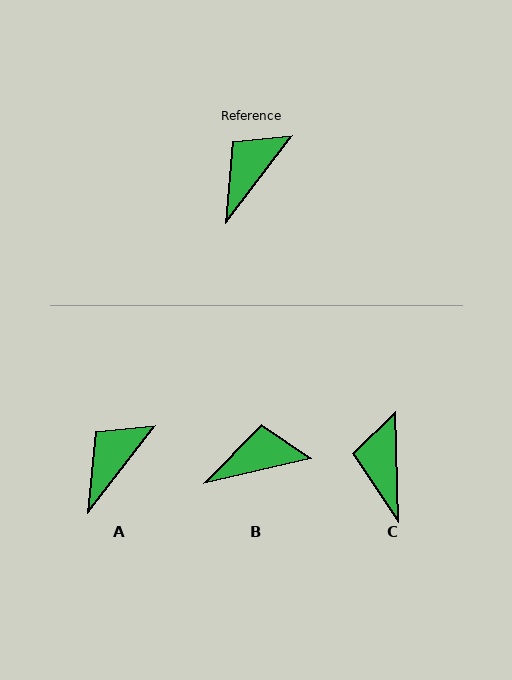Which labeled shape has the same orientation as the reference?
A.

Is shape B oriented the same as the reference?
No, it is off by about 40 degrees.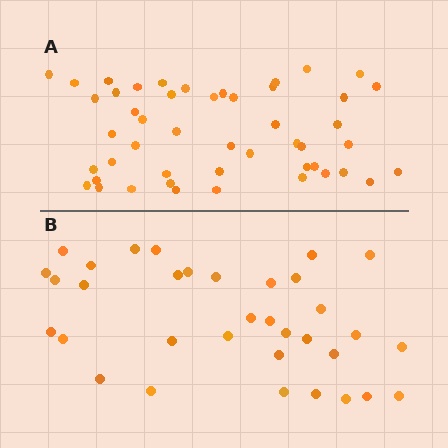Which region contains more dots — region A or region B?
Region A (the top region) has more dots.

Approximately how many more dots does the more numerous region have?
Region A has approximately 15 more dots than region B.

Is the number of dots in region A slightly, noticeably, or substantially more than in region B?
Region A has noticeably more, but not dramatically so. The ratio is roughly 1.4 to 1.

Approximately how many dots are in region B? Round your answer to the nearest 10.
About 30 dots. (The exact count is 34, which rounds to 30.)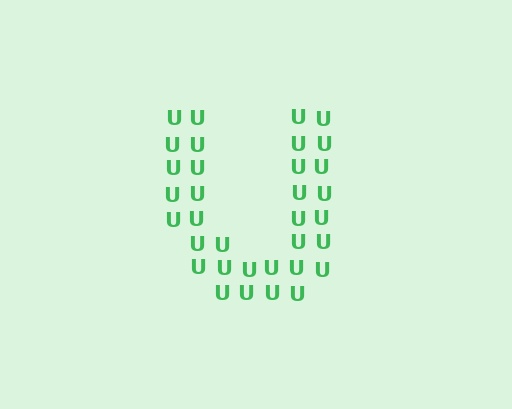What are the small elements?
The small elements are letter U's.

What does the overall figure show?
The overall figure shows the letter U.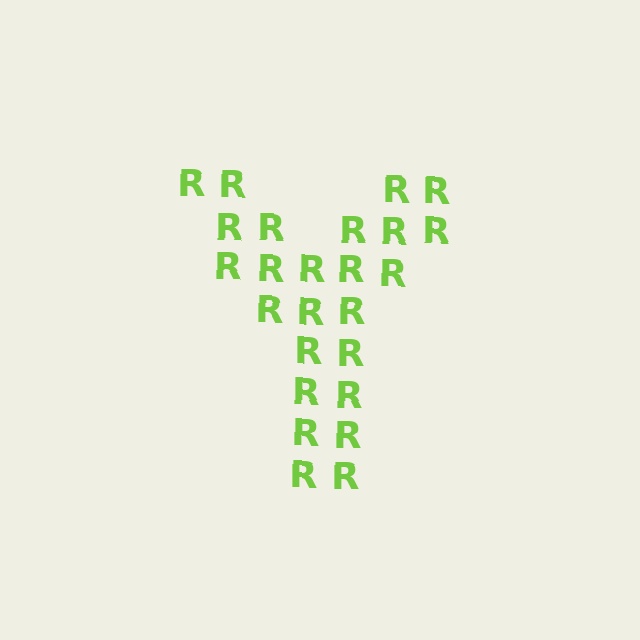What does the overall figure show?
The overall figure shows the letter Y.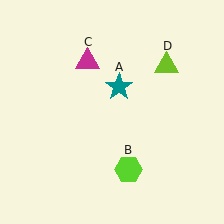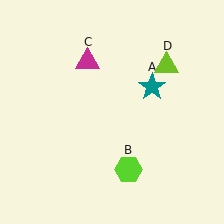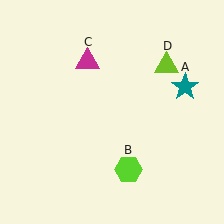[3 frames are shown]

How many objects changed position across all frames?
1 object changed position: teal star (object A).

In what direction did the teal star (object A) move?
The teal star (object A) moved right.